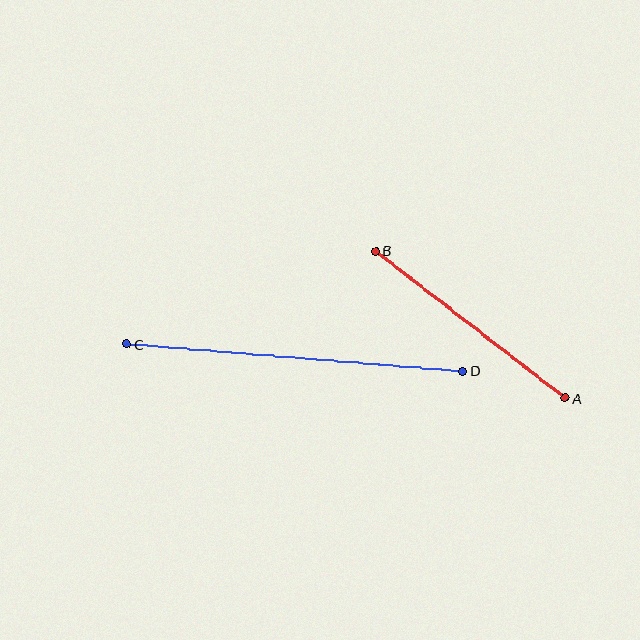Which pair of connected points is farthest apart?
Points C and D are farthest apart.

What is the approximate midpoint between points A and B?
The midpoint is at approximately (470, 325) pixels.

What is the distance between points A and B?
The distance is approximately 240 pixels.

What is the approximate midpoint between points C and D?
The midpoint is at approximately (295, 358) pixels.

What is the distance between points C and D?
The distance is approximately 337 pixels.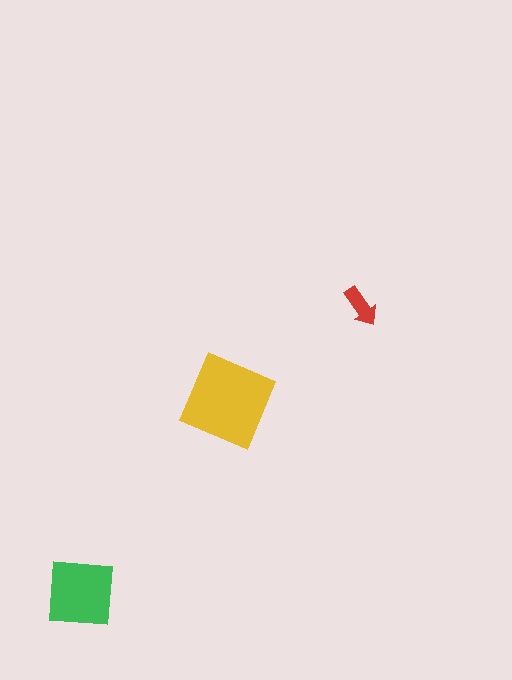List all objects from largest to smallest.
The yellow diamond, the green square, the red arrow.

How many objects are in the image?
There are 3 objects in the image.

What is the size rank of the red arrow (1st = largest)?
3rd.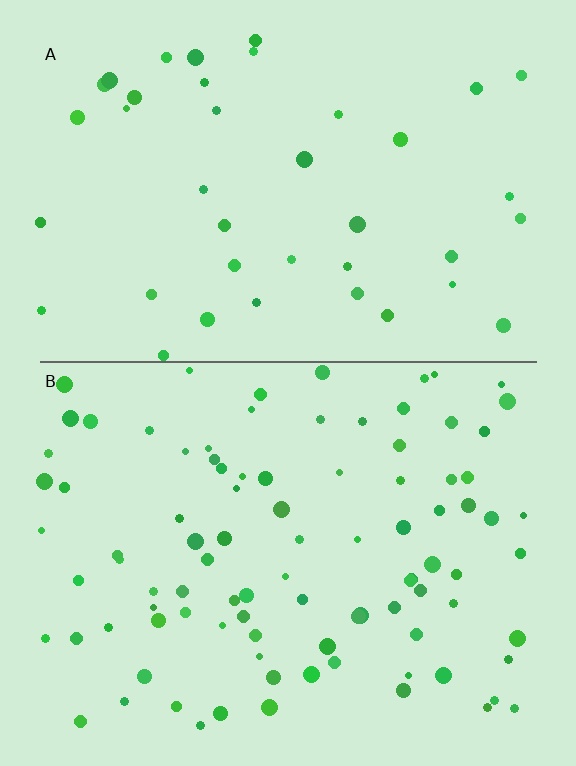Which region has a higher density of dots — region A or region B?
B (the bottom).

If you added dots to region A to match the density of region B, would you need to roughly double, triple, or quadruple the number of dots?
Approximately double.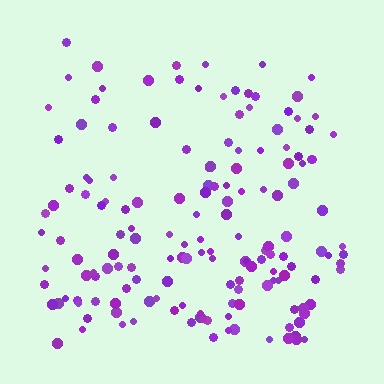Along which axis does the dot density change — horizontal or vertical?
Vertical.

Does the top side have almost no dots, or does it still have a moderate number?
Still a moderate number, just noticeably fewer than the bottom.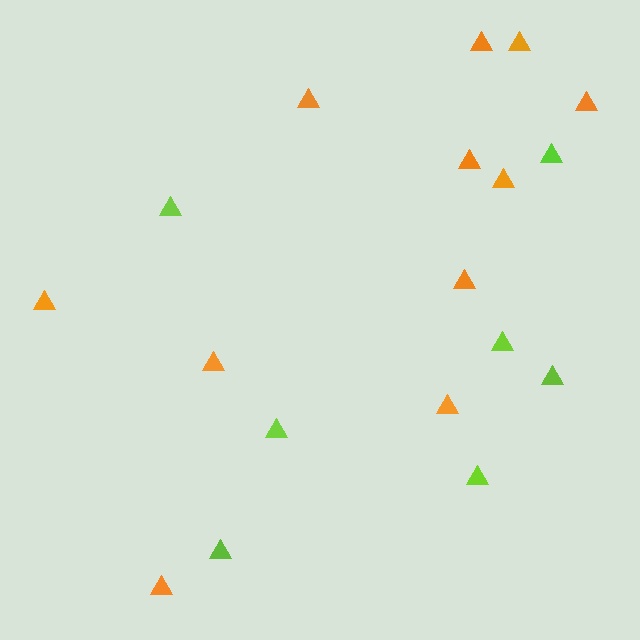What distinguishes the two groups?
There are 2 groups: one group of orange triangles (11) and one group of lime triangles (7).